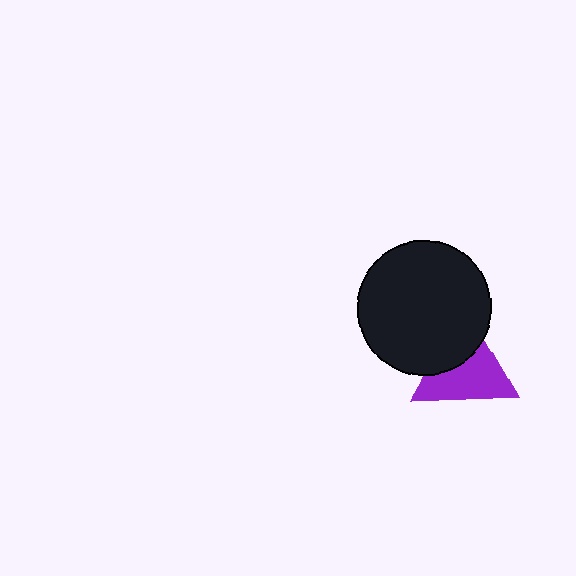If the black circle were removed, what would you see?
You would see the complete purple triangle.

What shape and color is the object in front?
The object in front is a black circle.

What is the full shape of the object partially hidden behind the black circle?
The partially hidden object is a purple triangle.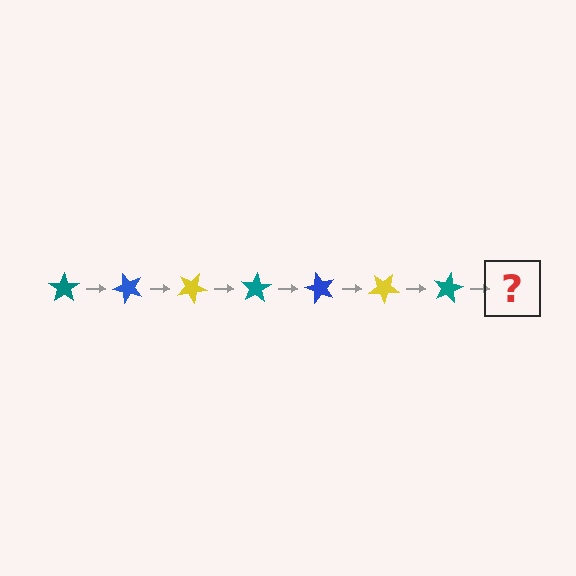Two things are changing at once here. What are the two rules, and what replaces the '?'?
The two rules are that it rotates 50 degrees each step and the color cycles through teal, blue, and yellow. The '?' should be a blue star, rotated 350 degrees from the start.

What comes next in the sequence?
The next element should be a blue star, rotated 350 degrees from the start.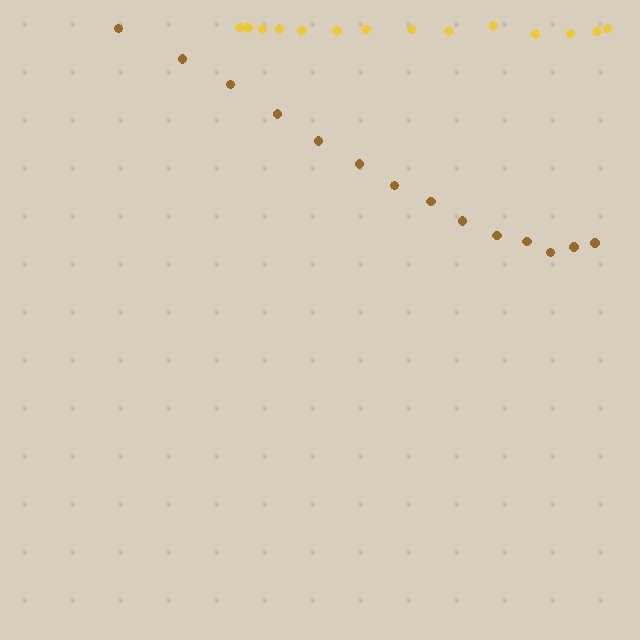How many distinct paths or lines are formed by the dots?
There are 2 distinct paths.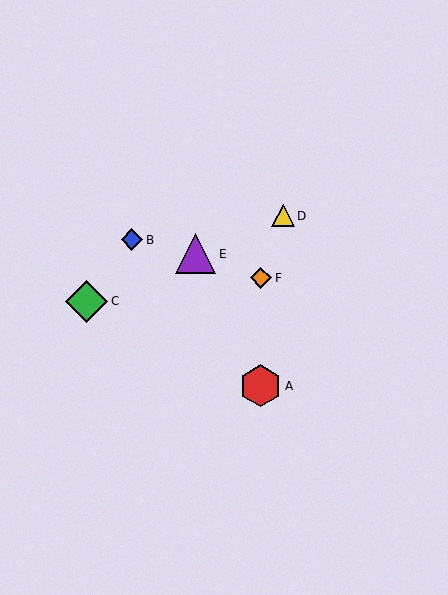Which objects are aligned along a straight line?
Objects C, D, E are aligned along a straight line.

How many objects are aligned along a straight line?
3 objects (C, D, E) are aligned along a straight line.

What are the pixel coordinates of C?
Object C is at (87, 301).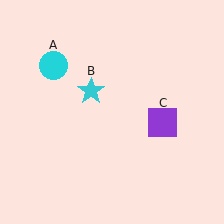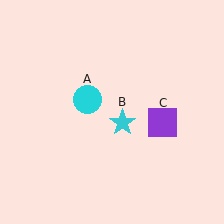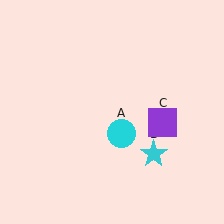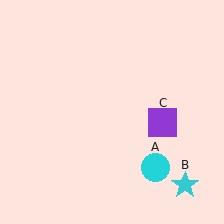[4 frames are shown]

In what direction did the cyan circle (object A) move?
The cyan circle (object A) moved down and to the right.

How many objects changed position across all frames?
2 objects changed position: cyan circle (object A), cyan star (object B).